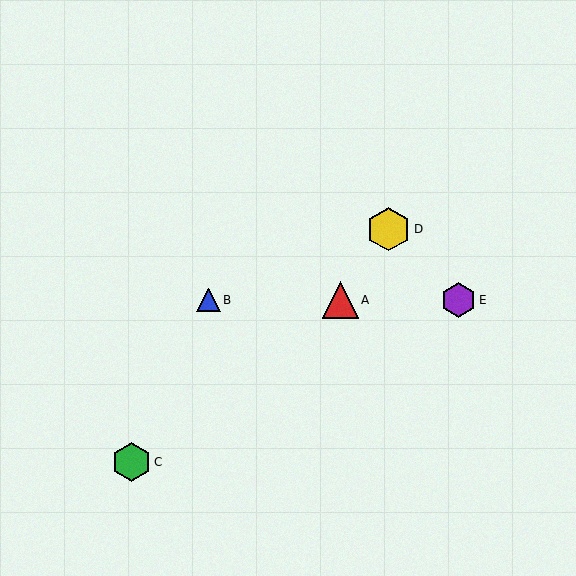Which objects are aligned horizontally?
Objects A, B, E are aligned horizontally.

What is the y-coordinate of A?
Object A is at y≈300.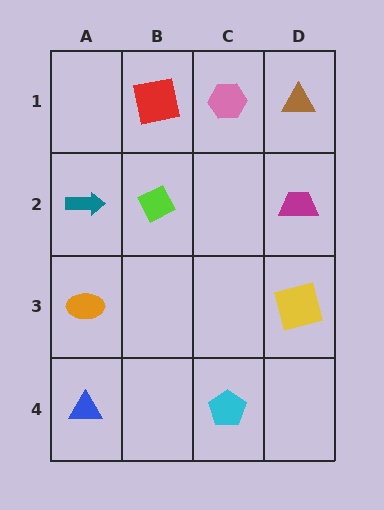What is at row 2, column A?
A teal arrow.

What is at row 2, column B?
A lime diamond.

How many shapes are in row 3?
2 shapes.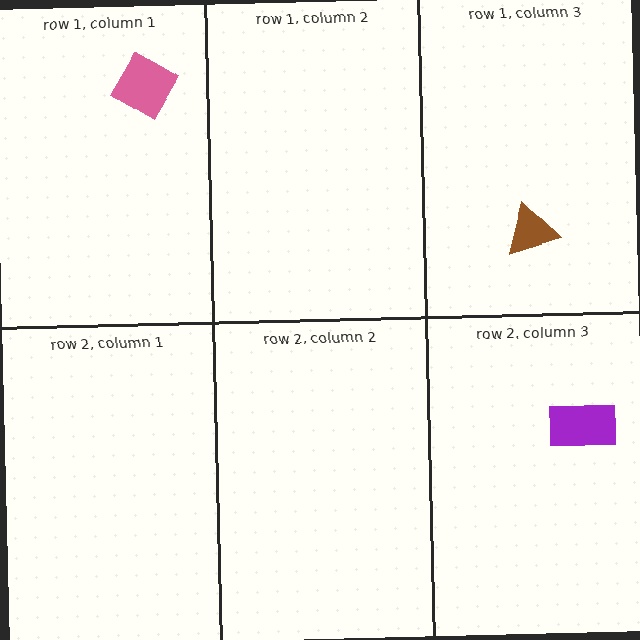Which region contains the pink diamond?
The row 1, column 1 region.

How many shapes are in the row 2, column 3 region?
1.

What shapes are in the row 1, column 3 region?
The brown triangle.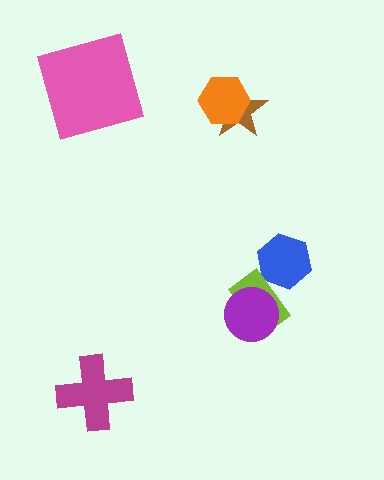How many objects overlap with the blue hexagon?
1 object overlaps with the blue hexagon.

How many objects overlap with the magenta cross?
0 objects overlap with the magenta cross.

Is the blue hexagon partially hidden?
Yes, it is partially covered by another shape.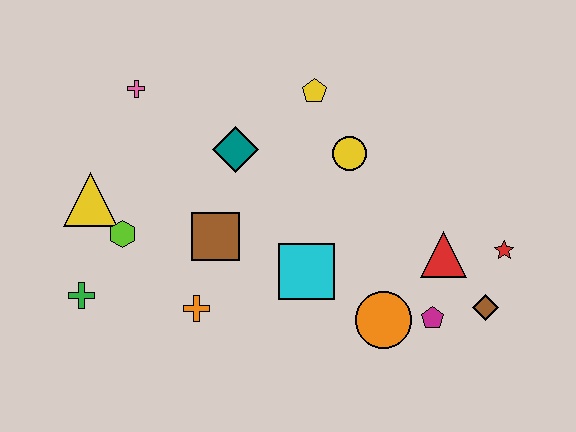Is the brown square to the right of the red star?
No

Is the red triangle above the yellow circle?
No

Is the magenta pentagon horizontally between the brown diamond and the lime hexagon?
Yes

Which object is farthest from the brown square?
The red star is farthest from the brown square.